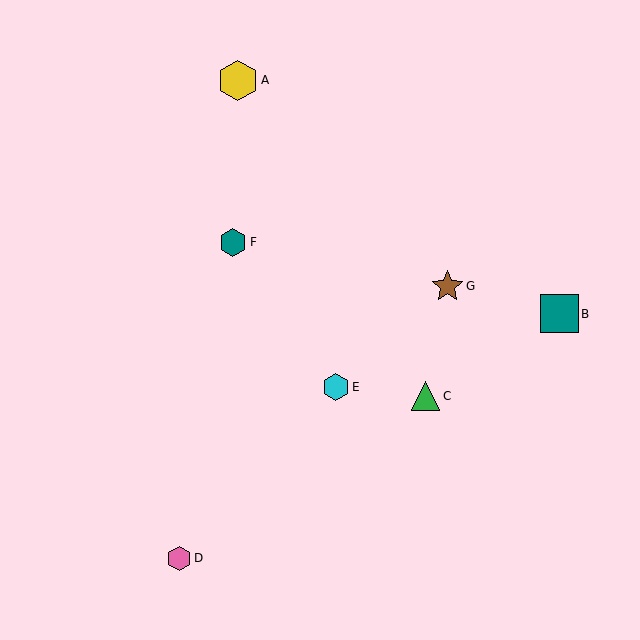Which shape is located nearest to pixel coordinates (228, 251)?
The teal hexagon (labeled F) at (233, 242) is nearest to that location.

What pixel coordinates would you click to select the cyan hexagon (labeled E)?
Click at (336, 387) to select the cyan hexagon E.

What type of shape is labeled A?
Shape A is a yellow hexagon.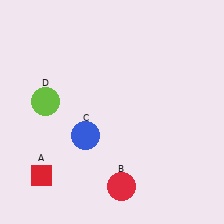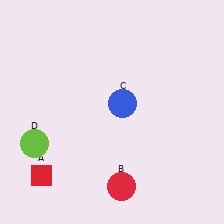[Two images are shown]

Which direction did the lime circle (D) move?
The lime circle (D) moved down.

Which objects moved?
The objects that moved are: the blue circle (C), the lime circle (D).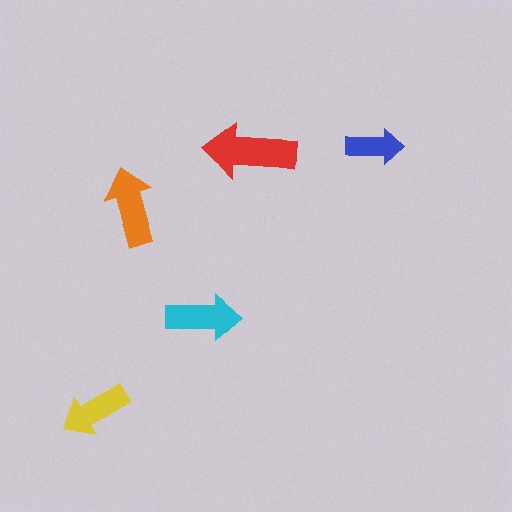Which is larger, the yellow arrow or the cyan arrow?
The cyan one.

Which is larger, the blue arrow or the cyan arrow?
The cyan one.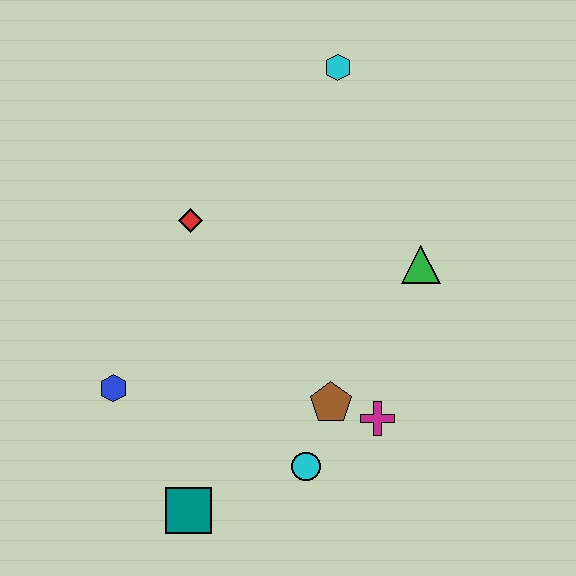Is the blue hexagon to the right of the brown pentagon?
No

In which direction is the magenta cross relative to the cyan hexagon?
The magenta cross is below the cyan hexagon.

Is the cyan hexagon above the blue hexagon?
Yes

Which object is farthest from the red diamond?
The teal square is farthest from the red diamond.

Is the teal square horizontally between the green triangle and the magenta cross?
No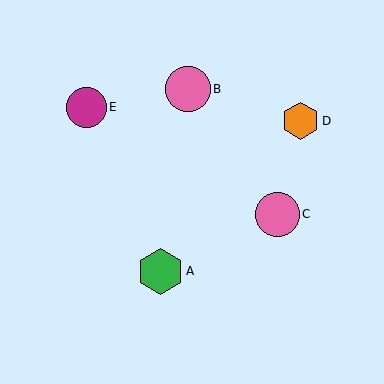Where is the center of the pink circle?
The center of the pink circle is at (188, 89).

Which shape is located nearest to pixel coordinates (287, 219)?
The pink circle (labeled C) at (278, 214) is nearest to that location.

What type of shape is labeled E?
Shape E is a magenta circle.